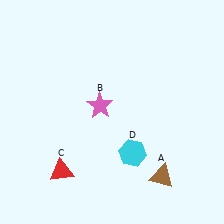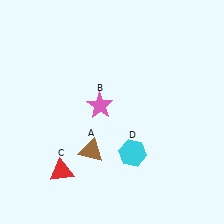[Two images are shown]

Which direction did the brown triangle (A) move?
The brown triangle (A) moved left.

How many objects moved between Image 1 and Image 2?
1 object moved between the two images.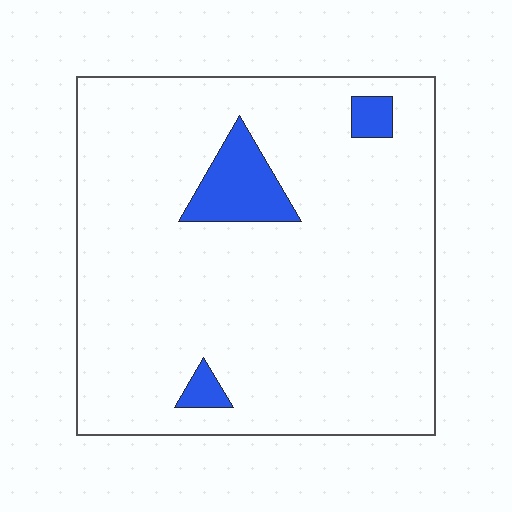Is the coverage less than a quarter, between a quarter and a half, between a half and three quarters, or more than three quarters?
Less than a quarter.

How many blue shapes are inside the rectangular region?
3.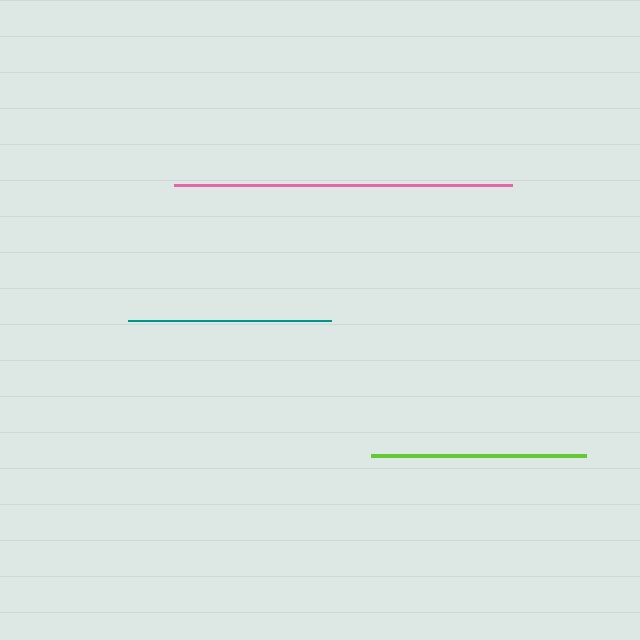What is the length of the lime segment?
The lime segment is approximately 214 pixels long.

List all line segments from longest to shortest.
From longest to shortest: pink, lime, teal.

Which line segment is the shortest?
The teal line is the shortest at approximately 203 pixels.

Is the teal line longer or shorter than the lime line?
The lime line is longer than the teal line.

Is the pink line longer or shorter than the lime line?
The pink line is longer than the lime line.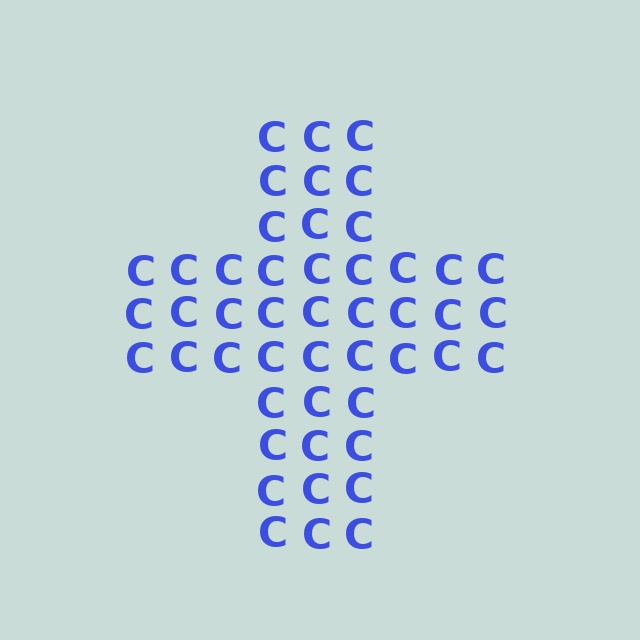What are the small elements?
The small elements are letter C's.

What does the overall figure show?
The overall figure shows a cross.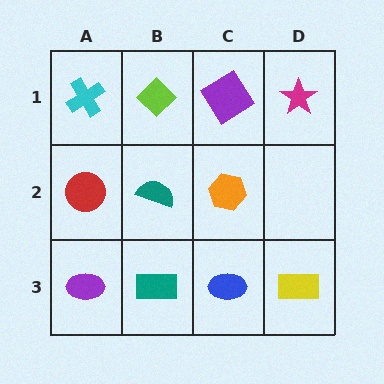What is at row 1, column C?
A purple diamond.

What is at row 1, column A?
A cyan cross.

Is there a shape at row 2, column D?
No, that cell is empty.